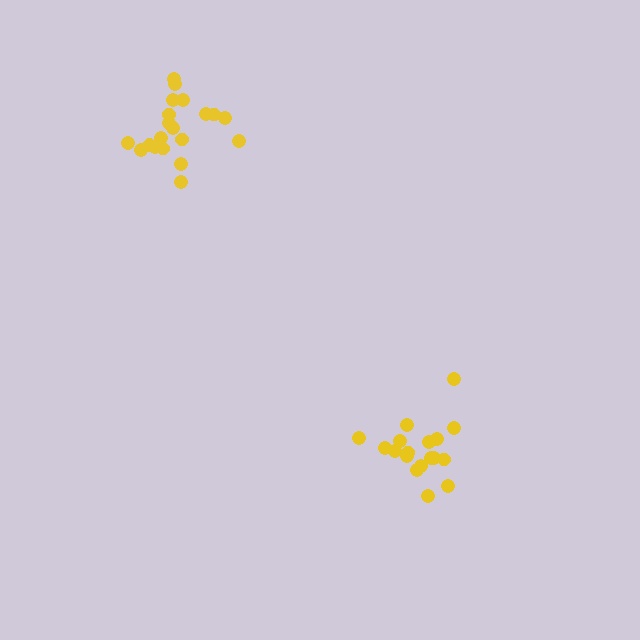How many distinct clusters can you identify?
There are 2 distinct clusters.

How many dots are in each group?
Group 1: 20 dots, Group 2: 18 dots (38 total).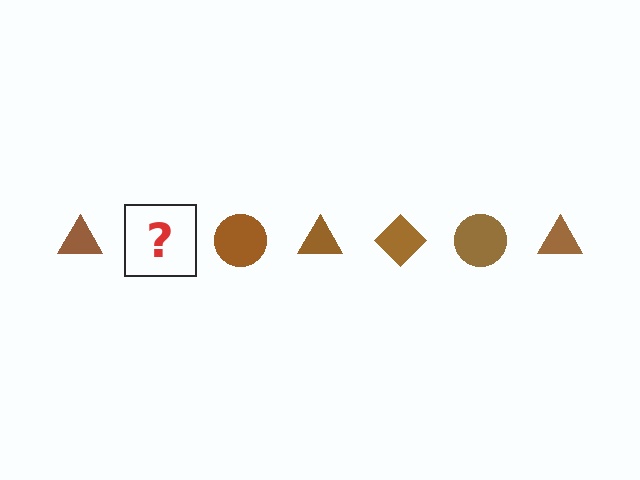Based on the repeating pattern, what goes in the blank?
The blank should be a brown diamond.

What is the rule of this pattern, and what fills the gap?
The rule is that the pattern cycles through triangle, diamond, circle shapes in brown. The gap should be filled with a brown diamond.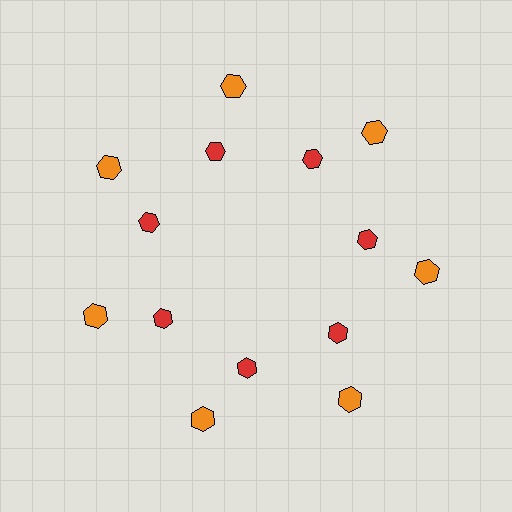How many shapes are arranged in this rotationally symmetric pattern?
There are 14 shapes, arranged in 7 groups of 2.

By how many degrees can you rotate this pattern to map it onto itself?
The pattern maps onto itself every 51 degrees of rotation.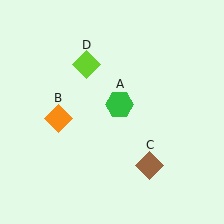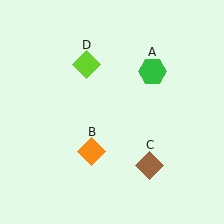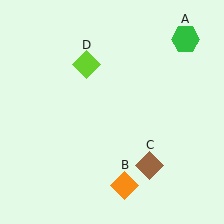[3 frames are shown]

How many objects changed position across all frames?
2 objects changed position: green hexagon (object A), orange diamond (object B).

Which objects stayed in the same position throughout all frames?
Brown diamond (object C) and lime diamond (object D) remained stationary.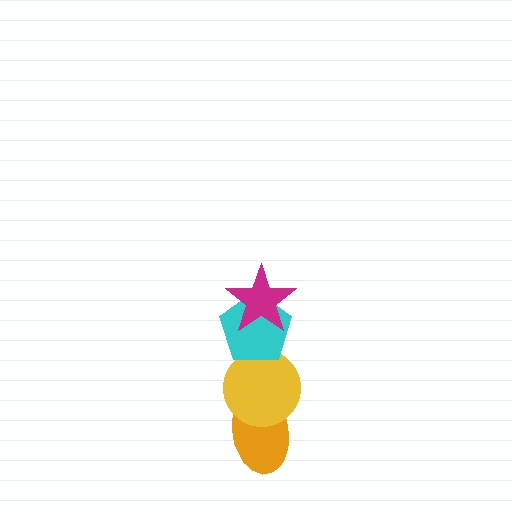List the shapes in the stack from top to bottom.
From top to bottom: the magenta star, the cyan pentagon, the yellow circle, the orange ellipse.